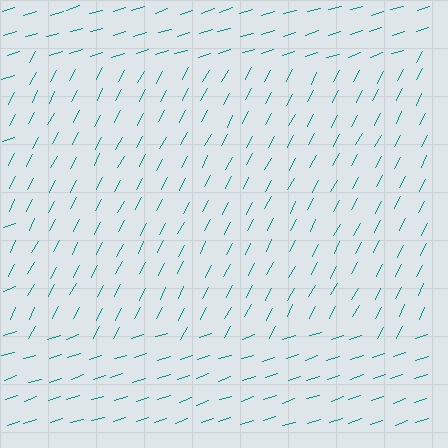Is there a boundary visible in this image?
Yes, there is a texture boundary formed by a change in line orientation.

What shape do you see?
I see a rectangle.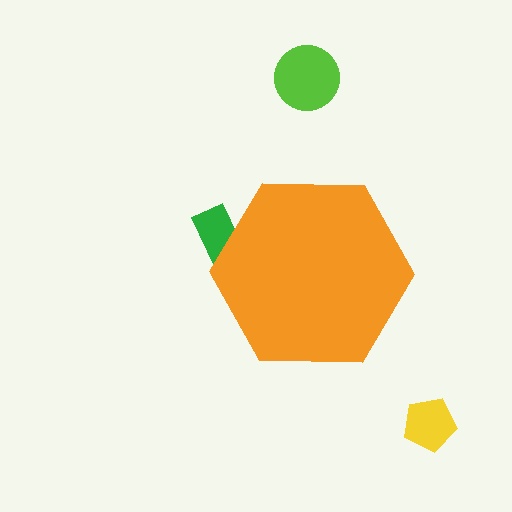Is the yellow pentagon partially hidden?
No, the yellow pentagon is fully visible.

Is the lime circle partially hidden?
No, the lime circle is fully visible.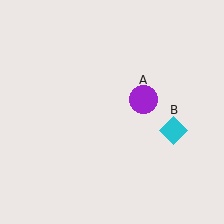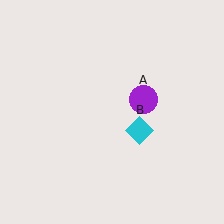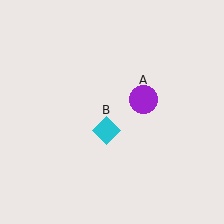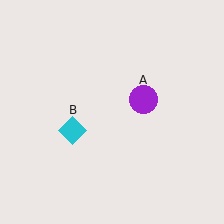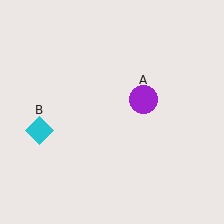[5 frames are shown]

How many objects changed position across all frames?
1 object changed position: cyan diamond (object B).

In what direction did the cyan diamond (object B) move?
The cyan diamond (object B) moved left.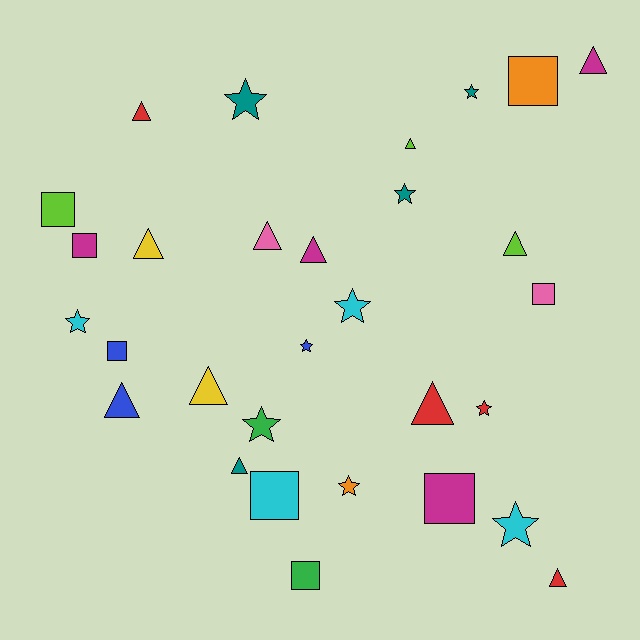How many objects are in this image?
There are 30 objects.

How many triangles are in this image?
There are 12 triangles.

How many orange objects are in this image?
There are 2 orange objects.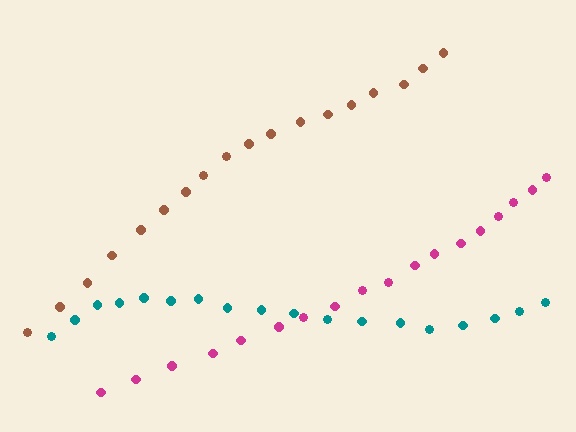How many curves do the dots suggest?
There are 3 distinct paths.